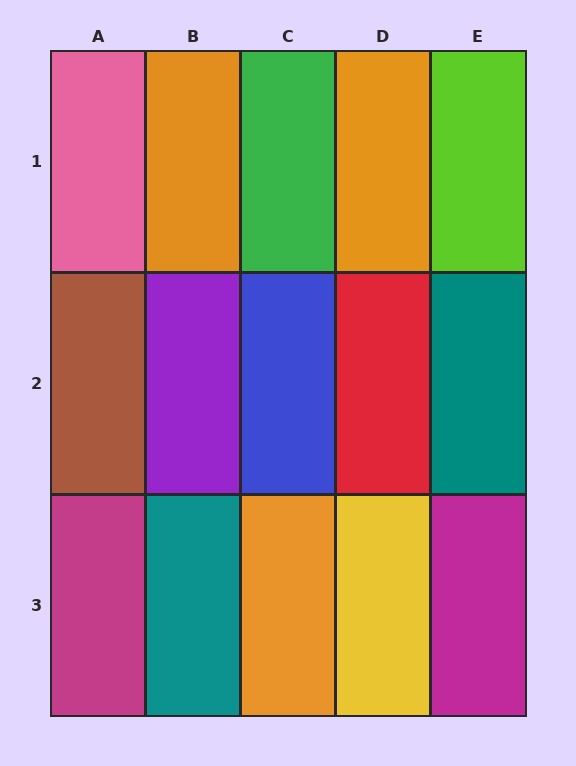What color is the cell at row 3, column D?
Yellow.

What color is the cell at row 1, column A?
Pink.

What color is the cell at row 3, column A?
Magenta.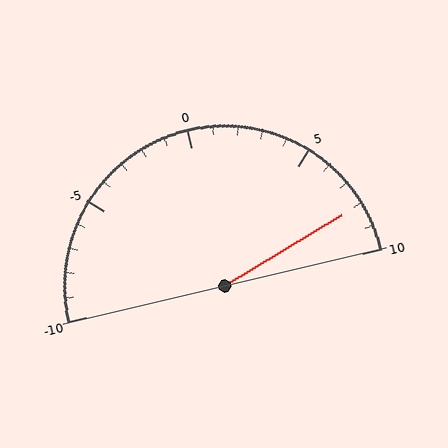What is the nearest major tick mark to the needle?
The nearest major tick mark is 10.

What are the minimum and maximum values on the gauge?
The gauge ranges from -10 to 10.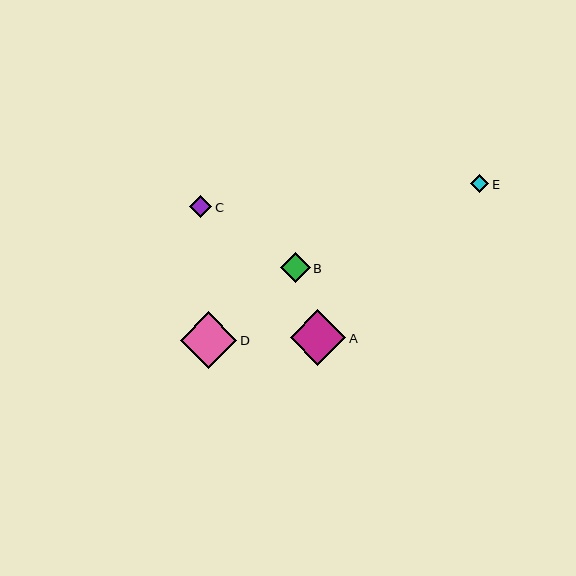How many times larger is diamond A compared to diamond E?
Diamond A is approximately 3.0 times the size of diamond E.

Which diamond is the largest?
Diamond D is the largest with a size of approximately 57 pixels.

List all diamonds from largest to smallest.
From largest to smallest: D, A, B, C, E.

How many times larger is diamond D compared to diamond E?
Diamond D is approximately 3.0 times the size of diamond E.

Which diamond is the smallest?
Diamond E is the smallest with a size of approximately 19 pixels.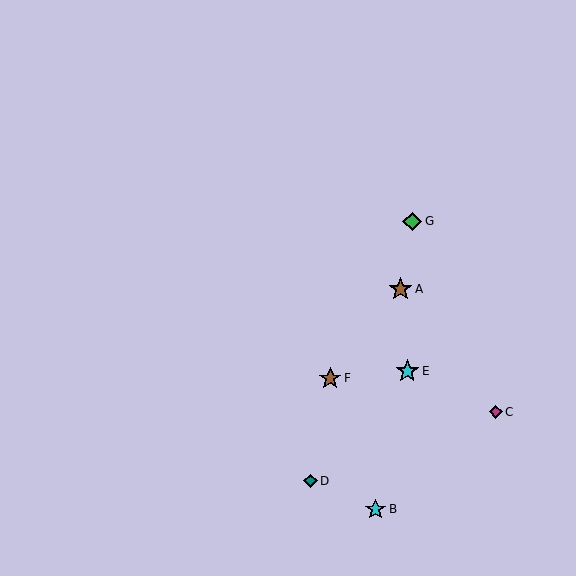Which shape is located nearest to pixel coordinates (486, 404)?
The magenta diamond (labeled C) at (496, 412) is nearest to that location.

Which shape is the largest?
The brown star (labeled A) is the largest.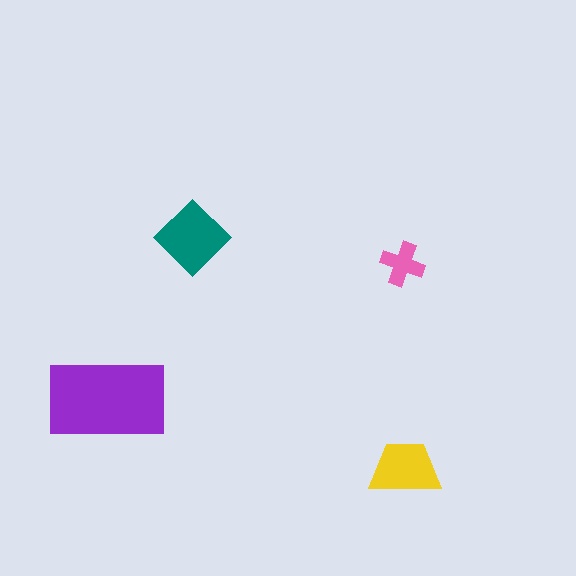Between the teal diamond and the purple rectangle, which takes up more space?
The purple rectangle.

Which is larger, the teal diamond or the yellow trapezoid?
The teal diamond.